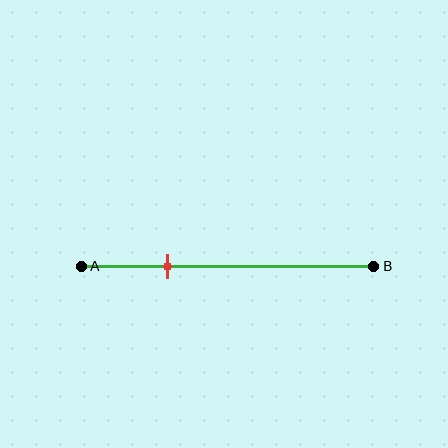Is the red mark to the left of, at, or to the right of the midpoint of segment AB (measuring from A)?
The red mark is to the left of the midpoint of segment AB.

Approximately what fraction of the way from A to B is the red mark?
The red mark is approximately 30% of the way from A to B.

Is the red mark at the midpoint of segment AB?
No, the mark is at about 30% from A, not at the 50% midpoint.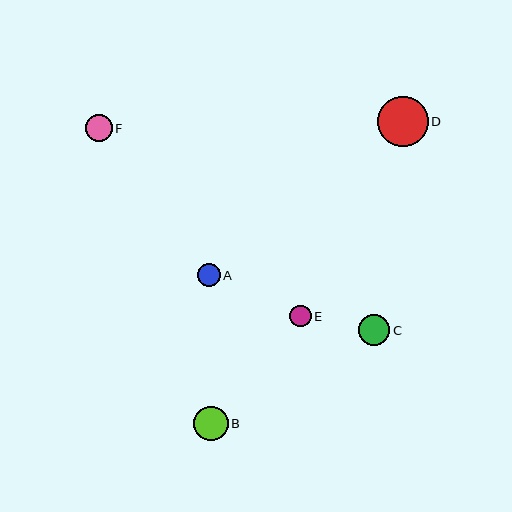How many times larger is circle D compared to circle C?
Circle D is approximately 1.6 times the size of circle C.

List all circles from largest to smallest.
From largest to smallest: D, B, C, F, A, E.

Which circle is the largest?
Circle D is the largest with a size of approximately 51 pixels.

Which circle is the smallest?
Circle E is the smallest with a size of approximately 21 pixels.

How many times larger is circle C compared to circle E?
Circle C is approximately 1.5 times the size of circle E.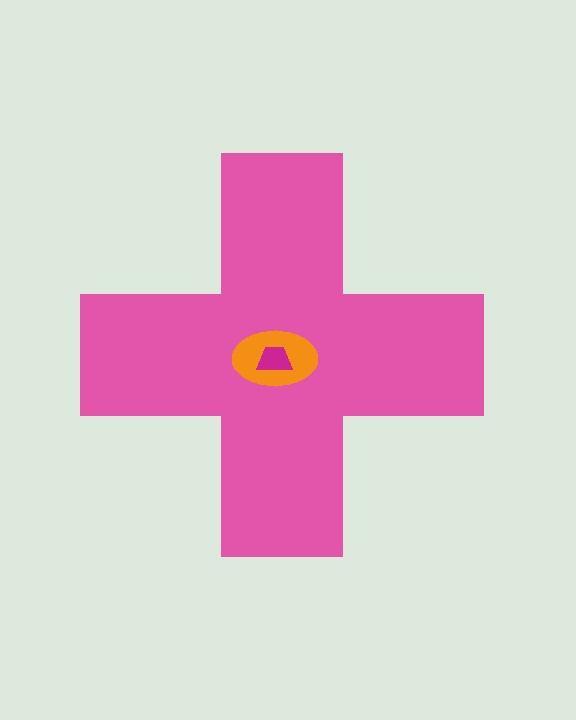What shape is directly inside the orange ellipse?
The magenta trapezoid.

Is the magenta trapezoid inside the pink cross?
Yes.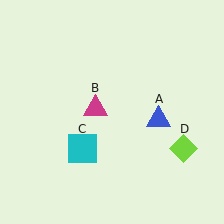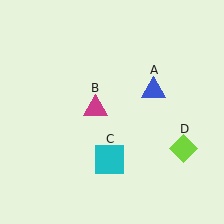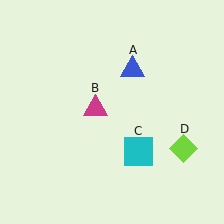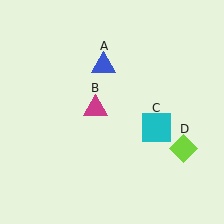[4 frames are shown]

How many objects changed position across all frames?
2 objects changed position: blue triangle (object A), cyan square (object C).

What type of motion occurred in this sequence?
The blue triangle (object A), cyan square (object C) rotated counterclockwise around the center of the scene.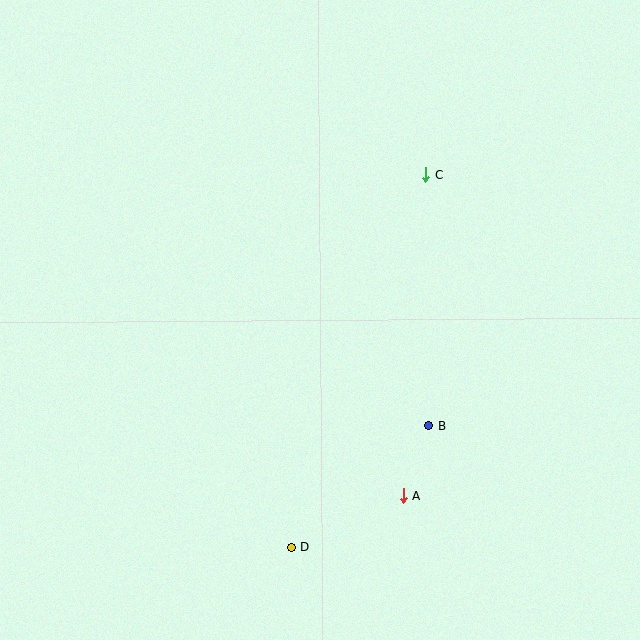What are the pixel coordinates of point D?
Point D is at (291, 547).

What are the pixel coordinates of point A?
Point A is at (404, 496).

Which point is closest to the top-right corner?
Point C is closest to the top-right corner.